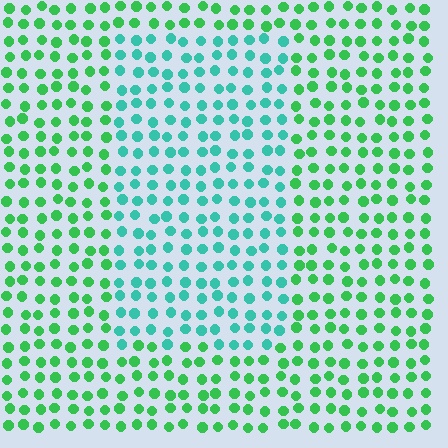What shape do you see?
I see a rectangle.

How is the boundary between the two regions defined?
The boundary is defined purely by a slight shift in hue (about 39 degrees). Spacing, size, and orientation are identical on both sides.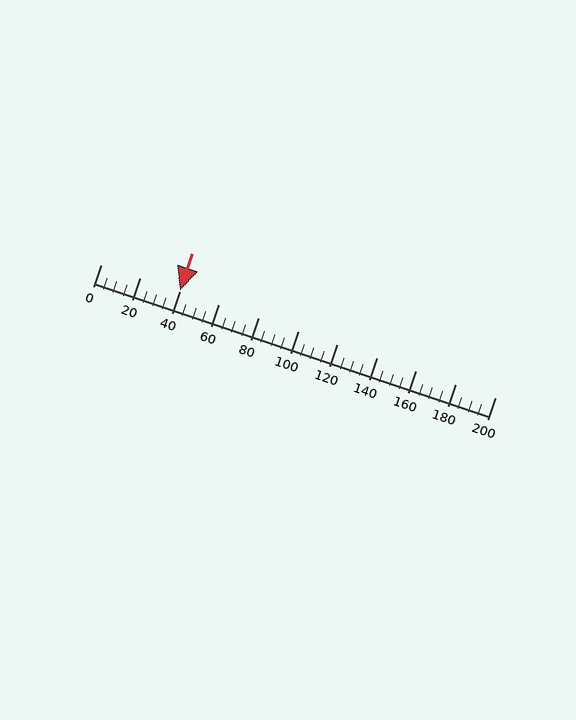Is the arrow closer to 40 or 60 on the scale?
The arrow is closer to 40.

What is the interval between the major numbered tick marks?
The major tick marks are spaced 20 units apart.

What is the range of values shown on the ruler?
The ruler shows values from 0 to 200.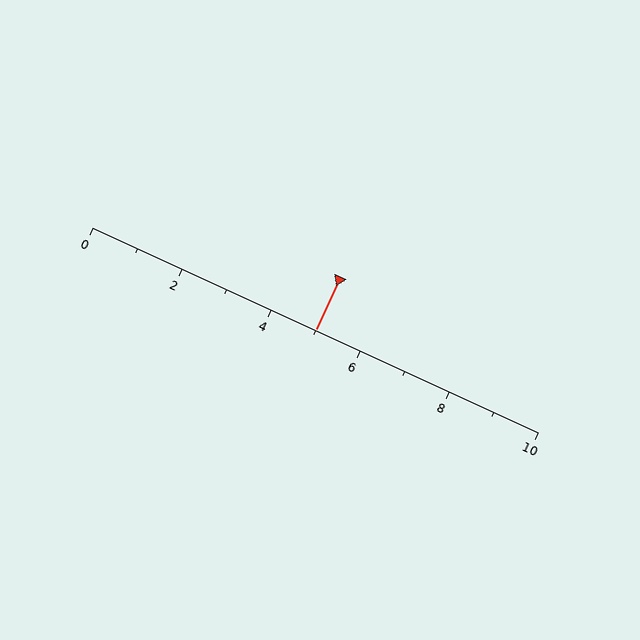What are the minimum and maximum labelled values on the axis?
The axis runs from 0 to 10.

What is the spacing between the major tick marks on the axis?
The major ticks are spaced 2 apart.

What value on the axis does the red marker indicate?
The marker indicates approximately 5.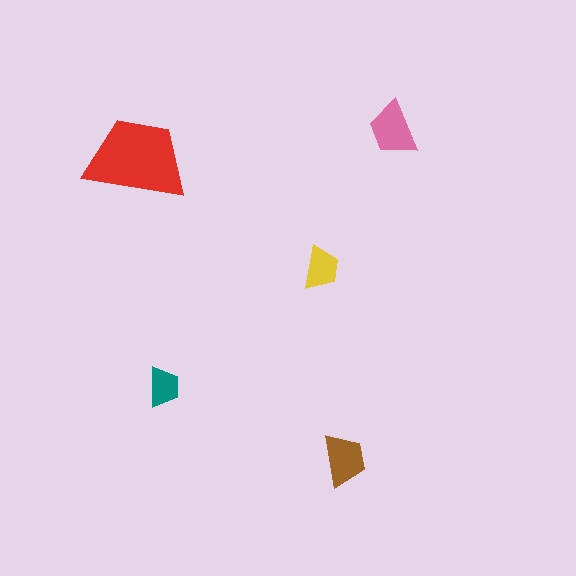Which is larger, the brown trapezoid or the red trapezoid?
The red one.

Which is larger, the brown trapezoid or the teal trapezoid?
The brown one.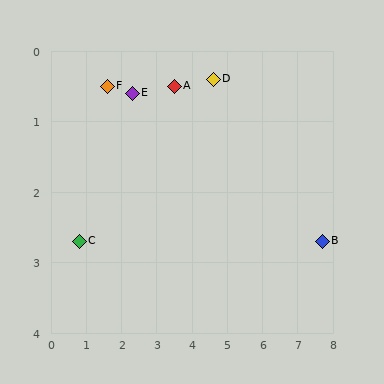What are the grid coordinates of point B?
Point B is at approximately (7.7, 2.7).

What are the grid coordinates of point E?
Point E is at approximately (2.3, 0.6).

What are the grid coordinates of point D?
Point D is at approximately (4.6, 0.4).